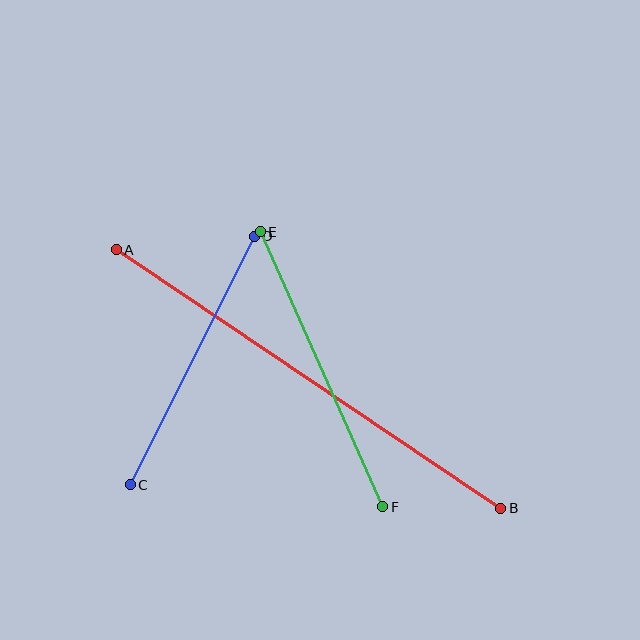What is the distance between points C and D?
The distance is approximately 278 pixels.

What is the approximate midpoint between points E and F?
The midpoint is at approximately (322, 369) pixels.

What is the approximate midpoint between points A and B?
The midpoint is at approximately (309, 379) pixels.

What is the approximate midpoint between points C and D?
The midpoint is at approximately (192, 360) pixels.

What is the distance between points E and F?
The distance is approximately 301 pixels.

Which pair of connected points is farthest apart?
Points A and B are farthest apart.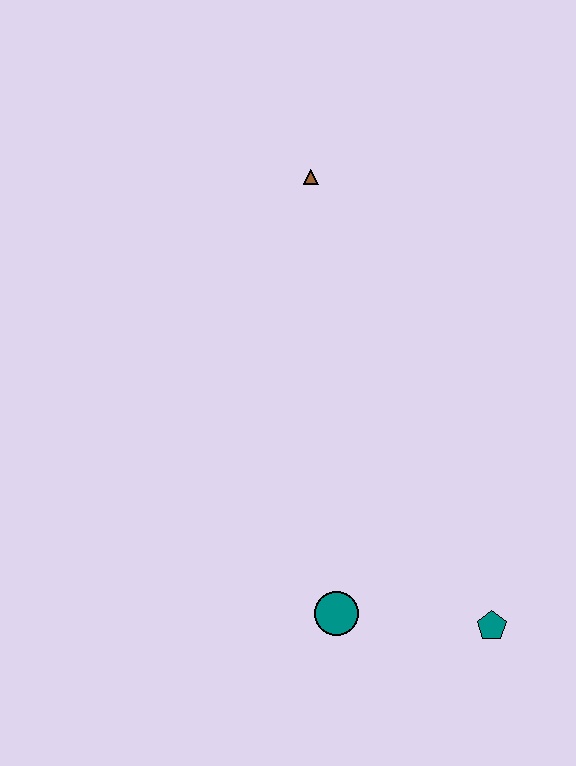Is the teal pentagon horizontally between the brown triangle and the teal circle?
No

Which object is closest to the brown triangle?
The teal circle is closest to the brown triangle.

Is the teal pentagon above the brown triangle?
No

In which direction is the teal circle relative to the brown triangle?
The teal circle is below the brown triangle.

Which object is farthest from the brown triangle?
The teal pentagon is farthest from the brown triangle.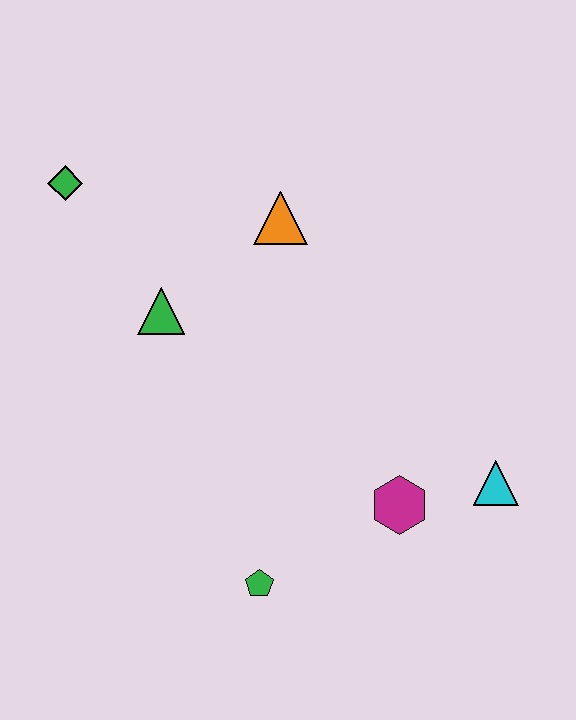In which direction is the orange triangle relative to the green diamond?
The orange triangle is to the right of the green diamond.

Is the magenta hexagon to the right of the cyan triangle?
No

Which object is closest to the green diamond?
The green triangle is closest to the green diamond.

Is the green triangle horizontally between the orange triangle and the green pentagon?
No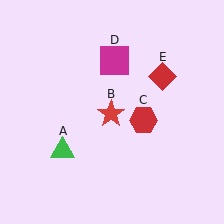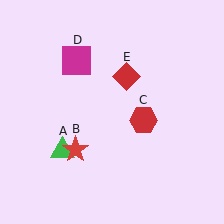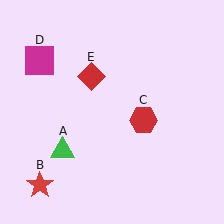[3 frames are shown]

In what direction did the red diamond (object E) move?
The red diamond (object E) moved left.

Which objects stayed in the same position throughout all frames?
Green triangle (object A) and red hexagon (object C) remained stationary.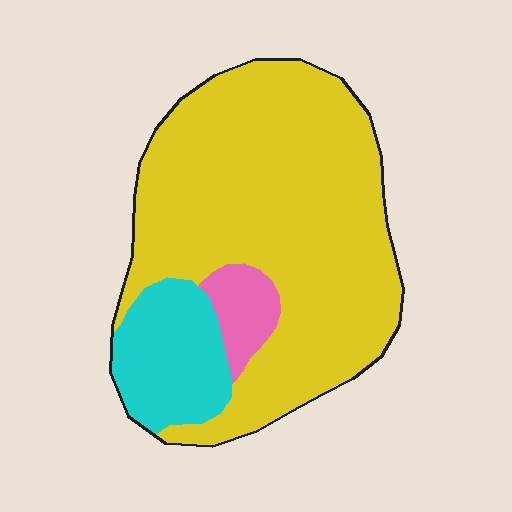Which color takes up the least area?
Pink, at roughly 5%.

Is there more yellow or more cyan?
Yellow.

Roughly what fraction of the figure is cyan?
Cyan covers 17% of the figure.